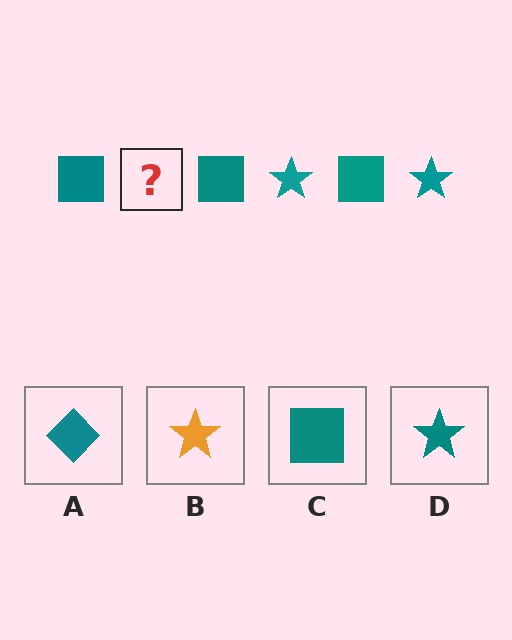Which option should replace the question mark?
Option D.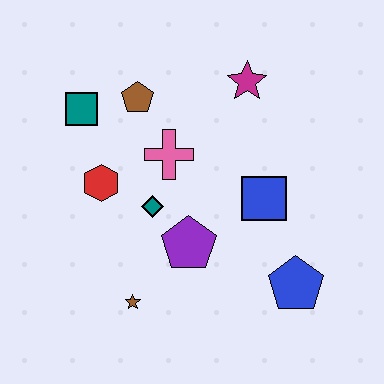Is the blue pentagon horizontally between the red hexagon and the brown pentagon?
No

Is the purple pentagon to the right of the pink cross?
Yes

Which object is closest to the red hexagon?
The teal diamond is closest to the red hexagon.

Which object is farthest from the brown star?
The magenta star is farthest from the brown star.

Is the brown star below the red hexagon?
Yes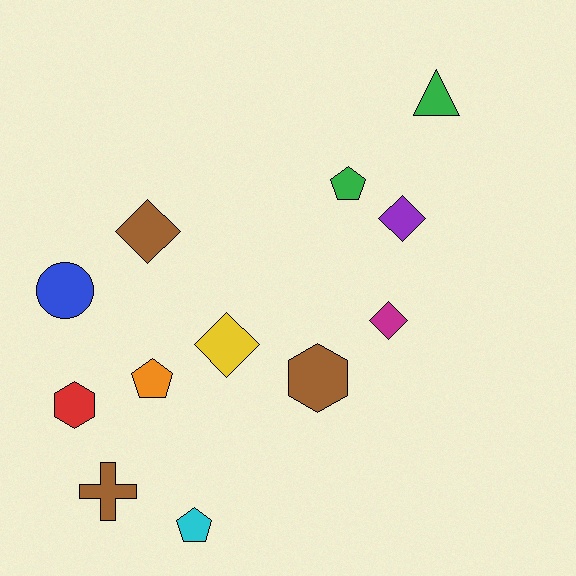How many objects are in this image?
There are 12 objects.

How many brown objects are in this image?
There are 3 brown objects.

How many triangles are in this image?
There is 1 triangle.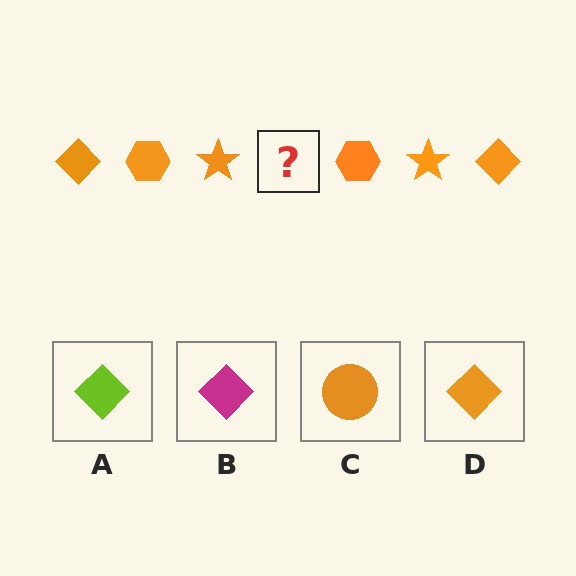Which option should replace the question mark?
Option D.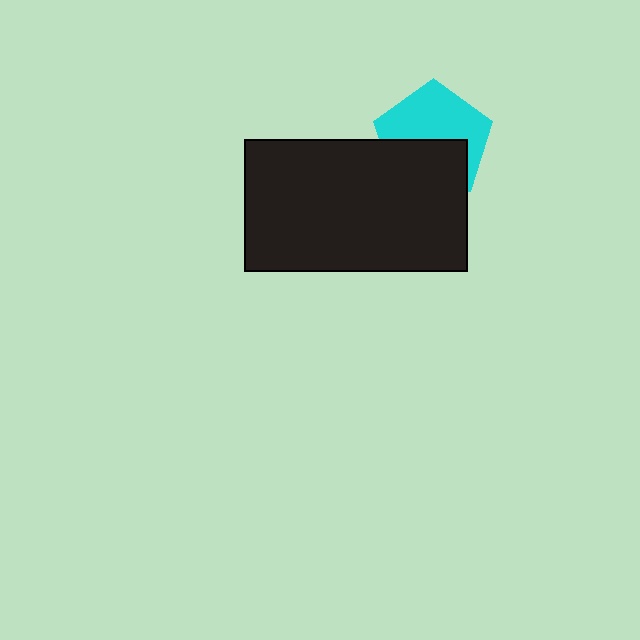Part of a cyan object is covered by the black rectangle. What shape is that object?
It is a pentagon.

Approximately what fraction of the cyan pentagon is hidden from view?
Roughly 44% of the cyan pentagon is hidden behind the black rectangle.